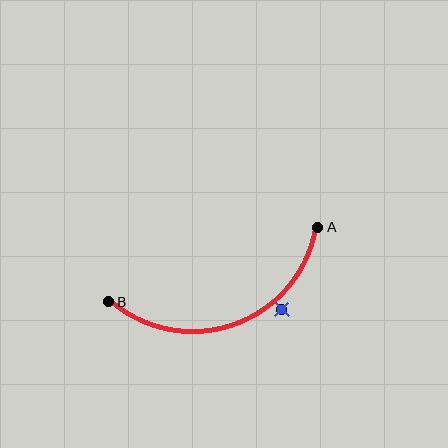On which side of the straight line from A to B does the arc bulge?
The arc bulges below the straight line connecting A and B.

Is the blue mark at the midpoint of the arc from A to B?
No — the blue mark does not lie on the arc at all. It sits slightly outside the curve.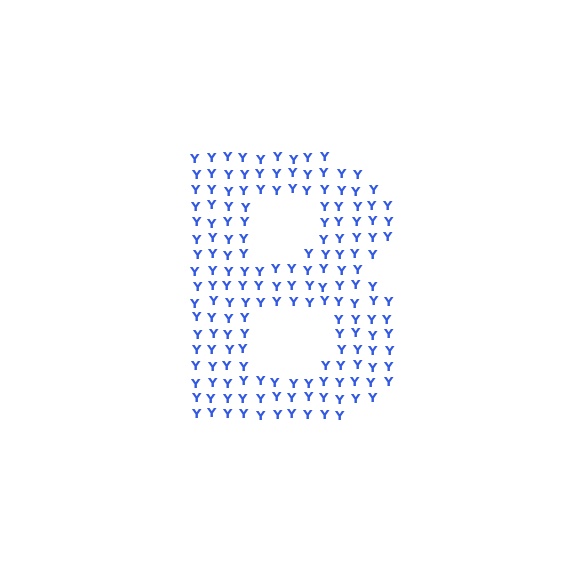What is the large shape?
The large shape is the letter B.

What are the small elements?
The small elements are letter Y's.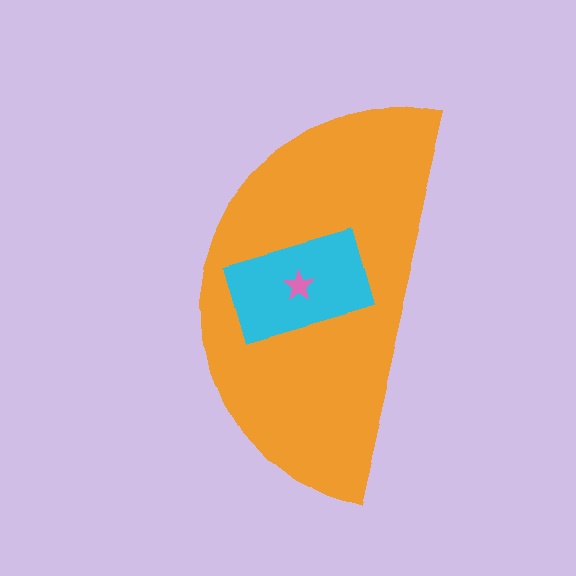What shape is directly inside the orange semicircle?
The cyan rectangle.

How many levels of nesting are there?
3.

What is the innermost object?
The pink star.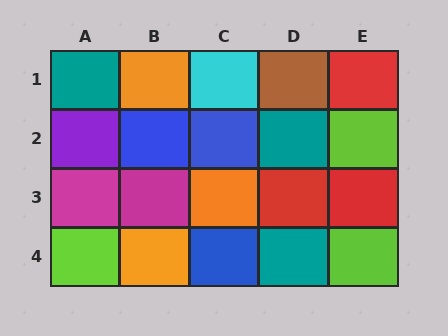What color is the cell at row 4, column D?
Teal.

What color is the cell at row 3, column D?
Red.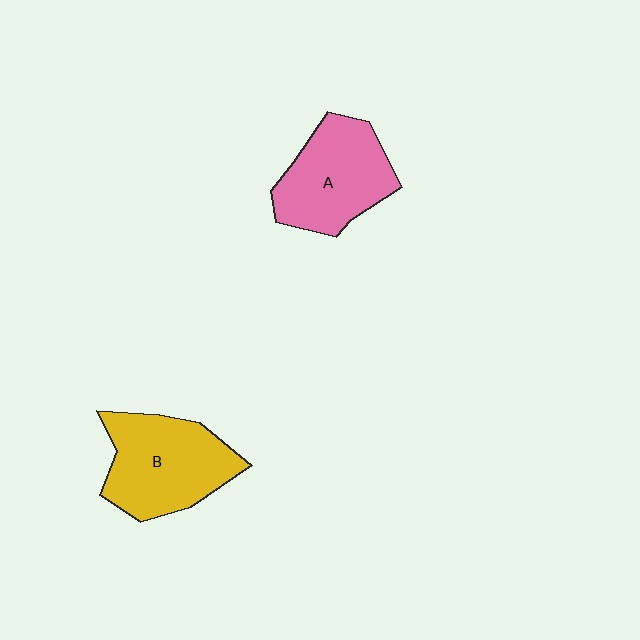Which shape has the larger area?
Shape B (yellow).